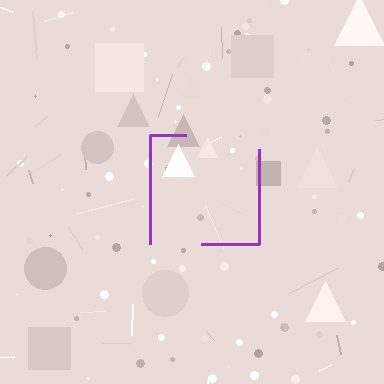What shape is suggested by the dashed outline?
The dashed outline suggests a square.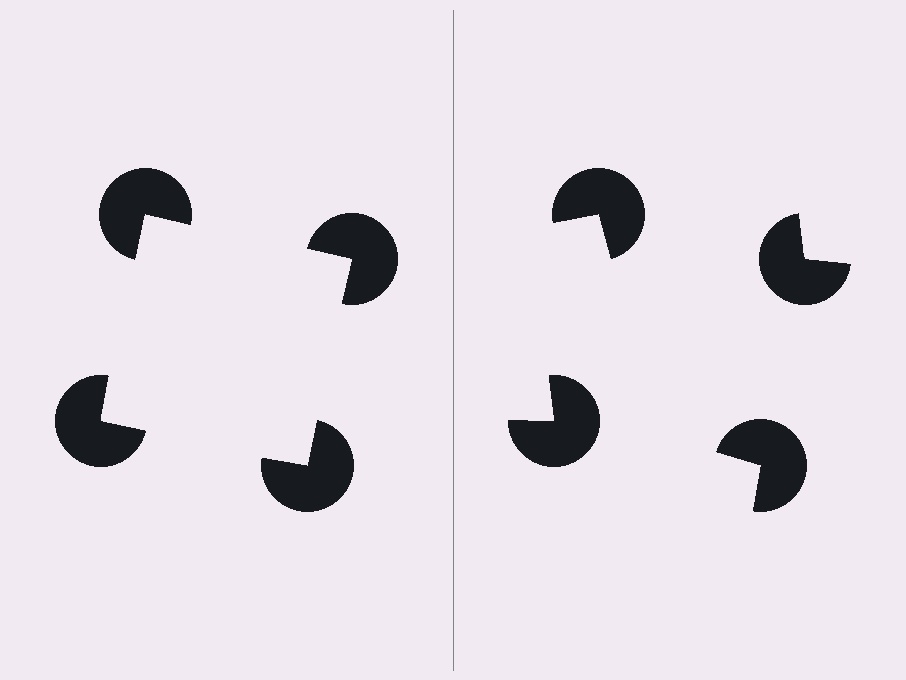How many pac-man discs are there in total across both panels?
8 — 4 on each side.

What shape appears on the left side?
An illusory square.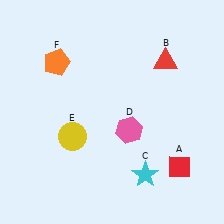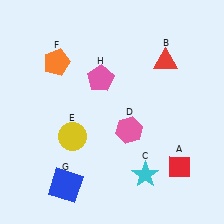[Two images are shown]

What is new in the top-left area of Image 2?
A pink pentagon (H) was added in the top-left area of Image 2.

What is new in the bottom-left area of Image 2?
A blue square (G) was added in the bottom-left area of Image 2.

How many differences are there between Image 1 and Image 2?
There are 2 differences between the two images.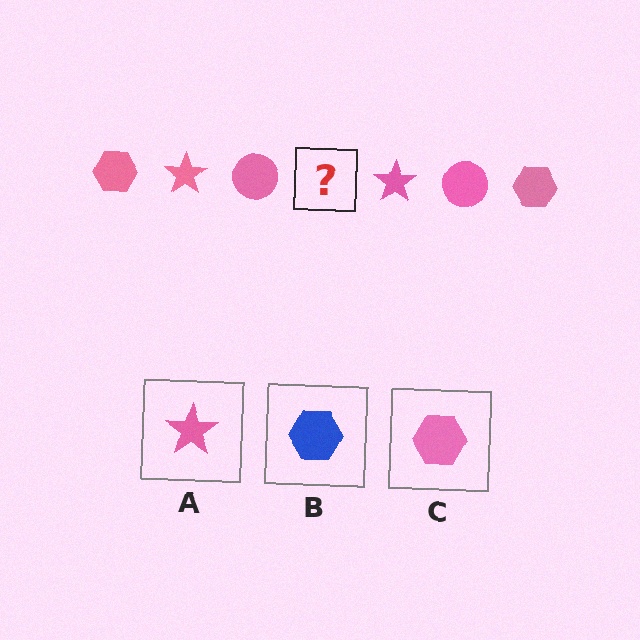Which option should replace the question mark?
Option C.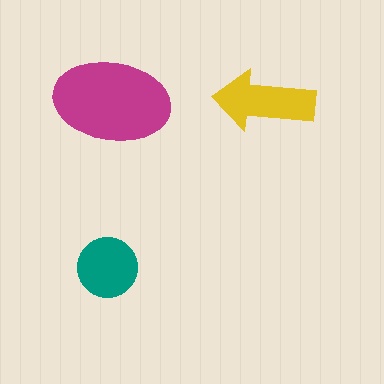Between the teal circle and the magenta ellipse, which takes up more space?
The magenta ellipse.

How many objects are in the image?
There are 3 objects in the image.